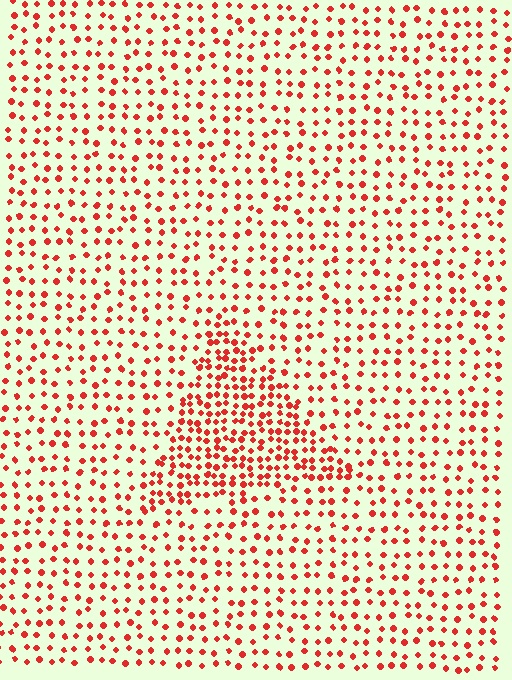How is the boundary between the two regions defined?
The boundary is defined by a change in element density (approximately 2.0x ratio). All elements are the same color, size, and shape.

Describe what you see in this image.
The image contains small red elements arranged at two different densities. A triangle-shaped region is visible where the elements are more densely packed than the surrounding area.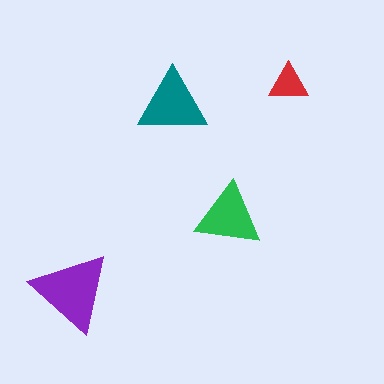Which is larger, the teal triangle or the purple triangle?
The purple one.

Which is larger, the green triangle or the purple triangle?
The purple one.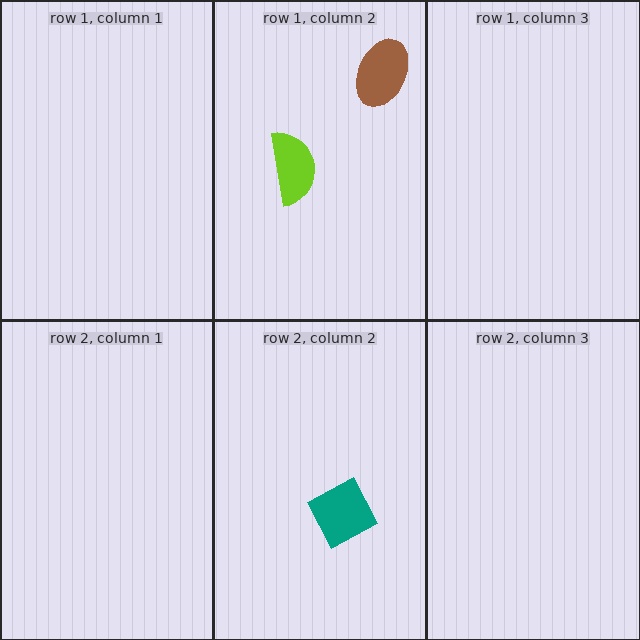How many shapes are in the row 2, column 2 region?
1.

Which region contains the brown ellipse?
The row 1, column 2 region.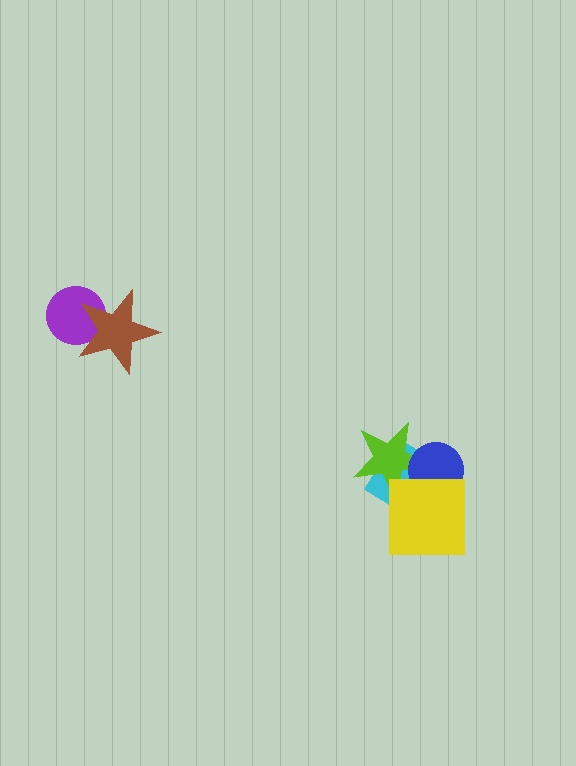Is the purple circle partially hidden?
Yes, it is partially covered by another shape.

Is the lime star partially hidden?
Yes, it is partially covered by another shape.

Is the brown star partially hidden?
No, no other shape covers it.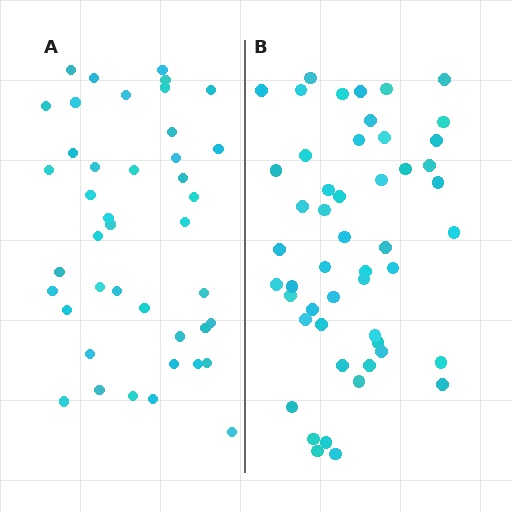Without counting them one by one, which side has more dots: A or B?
Region B (the right region) has more dots.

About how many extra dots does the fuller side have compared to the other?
Region B has roughly 8 or so more dots than region A.